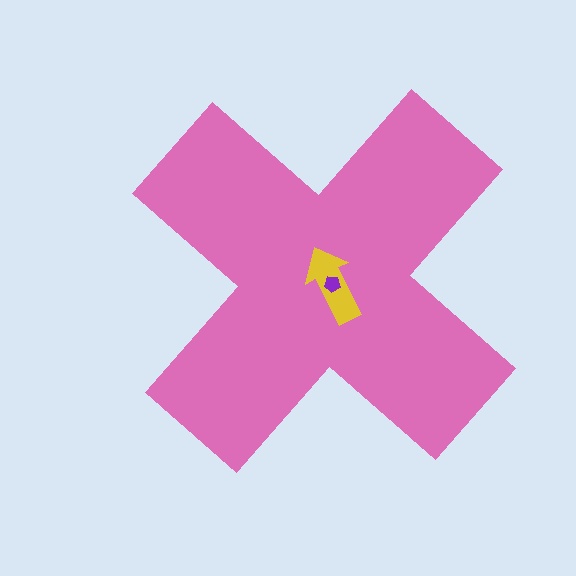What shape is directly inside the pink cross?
The yellow arrow.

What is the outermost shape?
The pink cross.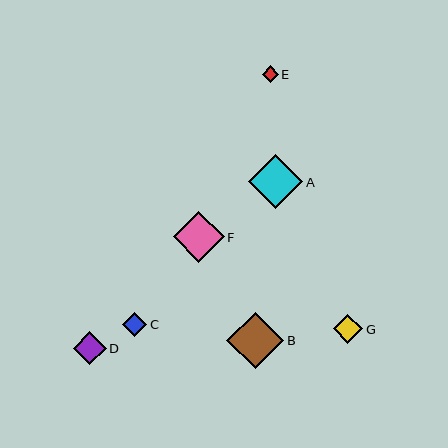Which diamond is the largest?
Diamond B is the largest with a size of approximately 57 pixels.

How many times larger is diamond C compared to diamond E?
Diamond C is approximately 1.5 times the size of diamond E.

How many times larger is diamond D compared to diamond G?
Diamond D is approximately 1.1 times the size of diamond G.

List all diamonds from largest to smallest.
From largest to smallest: B, A, F, D, G, C, E.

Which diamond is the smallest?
Diamond E is the smallest with a size of approximately 16 pixels.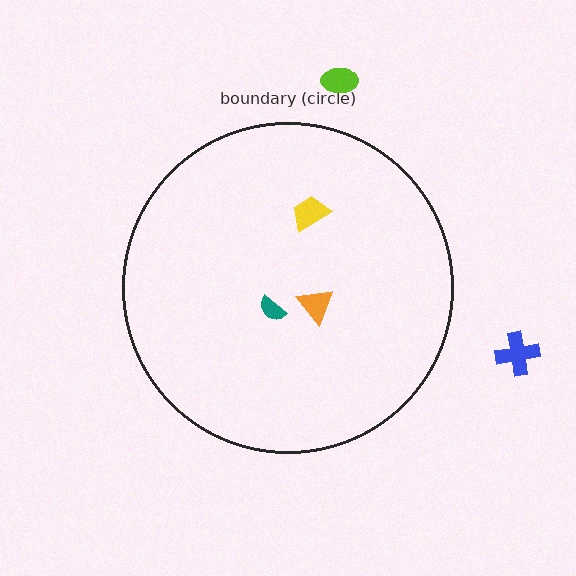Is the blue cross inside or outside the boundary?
Outside.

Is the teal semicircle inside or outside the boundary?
Inside.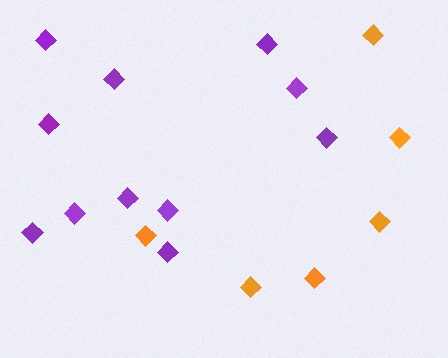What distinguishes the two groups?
There are 2 groups: one group of purple diamonds (11) and one group of orange diamonds (6).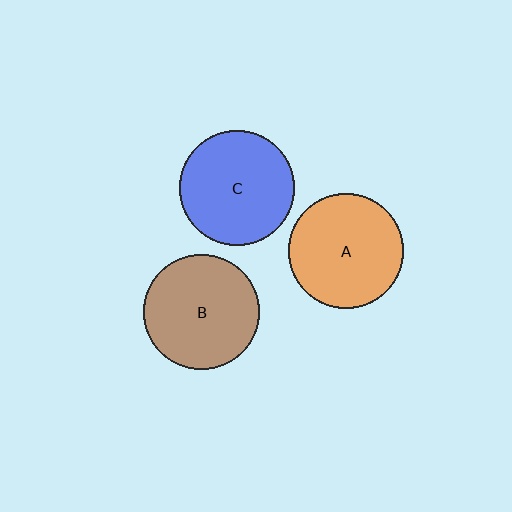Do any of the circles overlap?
No, none of the circles overlap.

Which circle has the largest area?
Circle B (brown).